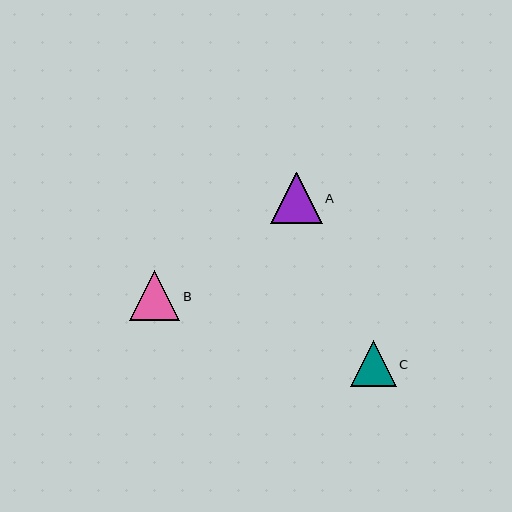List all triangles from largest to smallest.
From largest to smallest: A, B, C.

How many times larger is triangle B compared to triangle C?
Triangle B is approximately 1.1 times the size of triangle C.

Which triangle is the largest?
Triangle A is the largest with a size of approximately 51 pixels.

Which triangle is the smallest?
Triangle C is the smallest with a size of approximately 46 pixels.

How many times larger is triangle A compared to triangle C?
Triangle A is approximately 1.1 times the size of triangle C.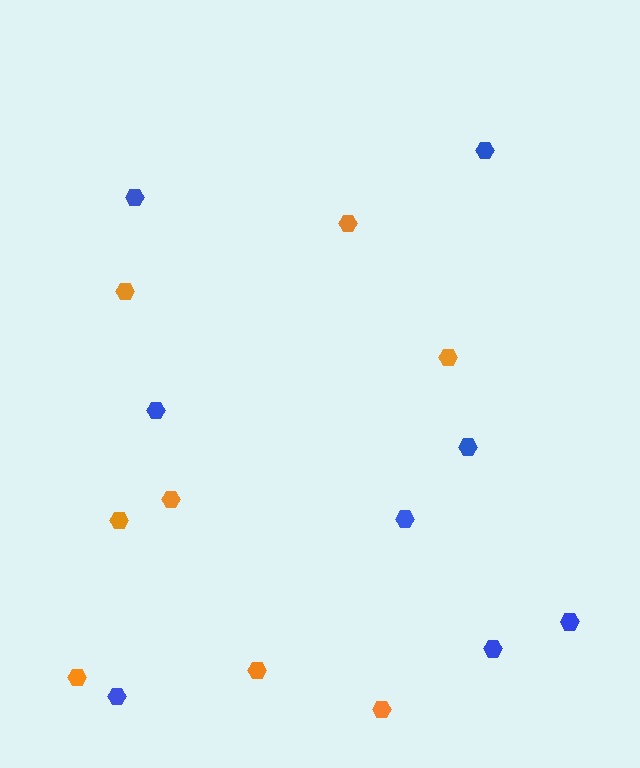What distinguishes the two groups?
There are 2 groups: one group of blue hexagons (8) and one group of orange hexagons (8).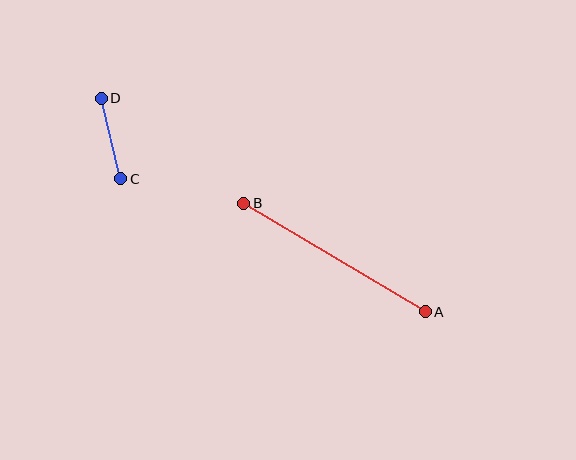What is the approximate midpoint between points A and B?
The midpoint is at approximately (335, 258) pixels.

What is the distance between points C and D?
The distance is approximately 83 pixels.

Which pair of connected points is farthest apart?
Points A and B are farthest apart.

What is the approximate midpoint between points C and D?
The midpoint is at approximately (111, 138) pixels.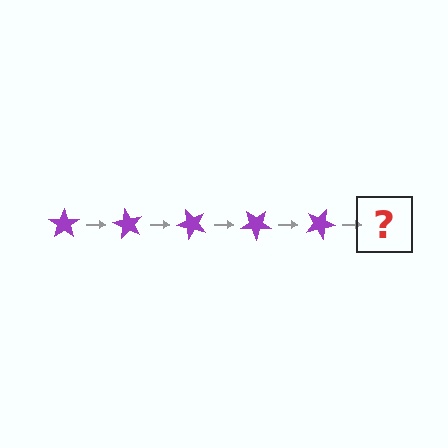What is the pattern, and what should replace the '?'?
The pattern is that the star rotates 60 degrees each step. The '?' should be a purple star rotated 300 degrees.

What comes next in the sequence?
The next element should be a purple star rotated 300 degrees.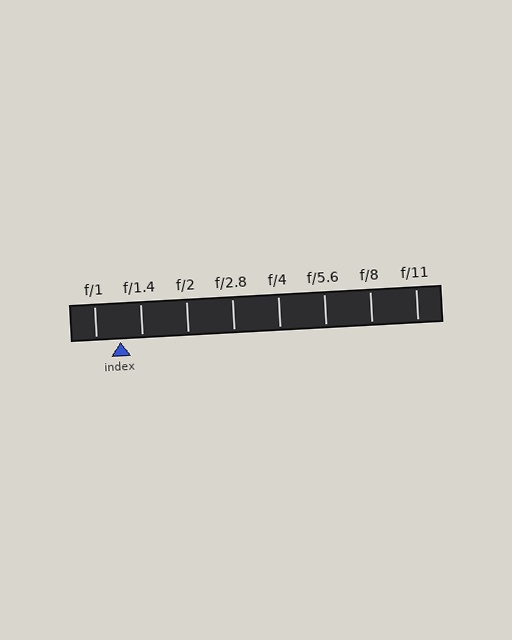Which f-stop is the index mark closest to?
The index mark is closest to f/1.4.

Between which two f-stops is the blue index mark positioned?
The index mark is between f/1 and f/1.4.